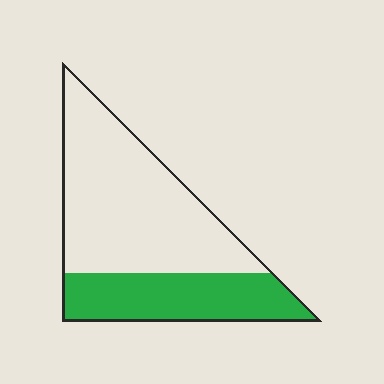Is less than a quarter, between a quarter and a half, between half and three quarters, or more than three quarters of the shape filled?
Between a quarter and a half.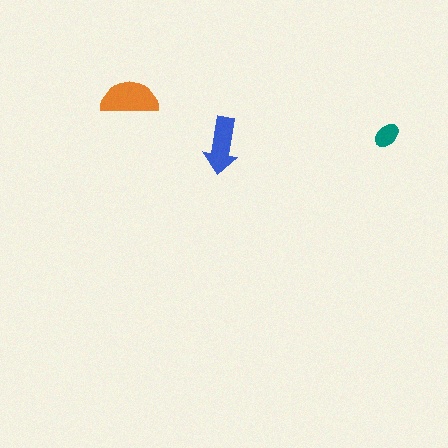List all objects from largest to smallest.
The orange semicircle, the blue arrow, the teal ellipse.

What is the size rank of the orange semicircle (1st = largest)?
1st.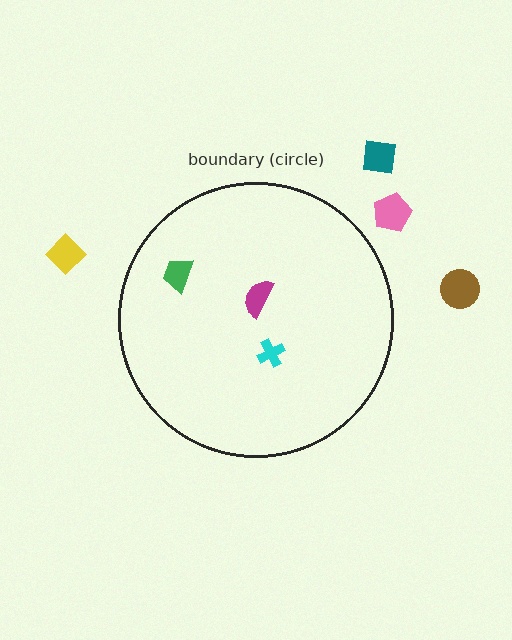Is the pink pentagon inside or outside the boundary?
Outside.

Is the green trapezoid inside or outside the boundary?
Inside.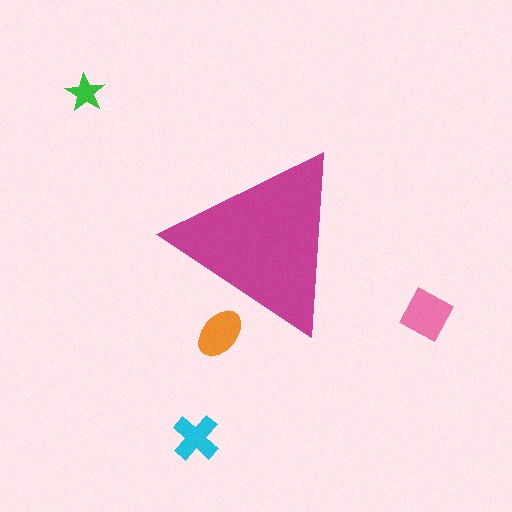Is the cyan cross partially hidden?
No, the cyan cross is fully visible.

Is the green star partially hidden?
No, the green star is fully visible.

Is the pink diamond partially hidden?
No, the pink diamond is fully visible.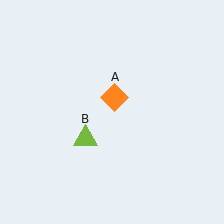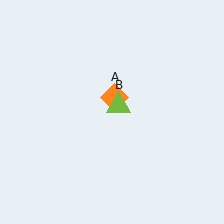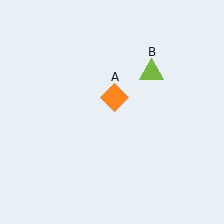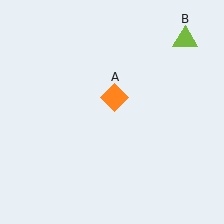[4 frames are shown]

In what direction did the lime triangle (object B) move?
The lime triangle (object B) moved up and to the right.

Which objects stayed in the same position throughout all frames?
Orange diamond (object A) remained stationary.